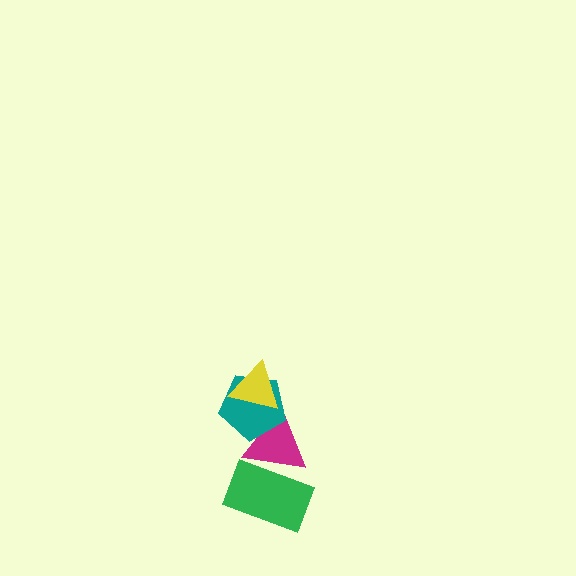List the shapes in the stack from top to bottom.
From top to bottom: the yellow triangle, the teal pentagon, the magenta triangle, the green rectangle.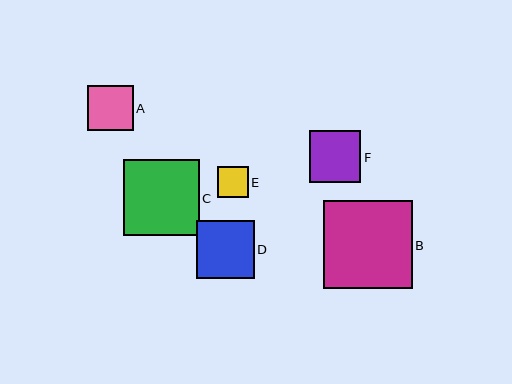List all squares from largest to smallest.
From largest to smallest: B, C, D, F, A, E.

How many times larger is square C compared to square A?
Square C is approximately 1.7 times the size of square A.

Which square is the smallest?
Square E is the smallest with a size of approximately 31 pixels.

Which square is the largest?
Square B is the largest with a size of approximately 88 pixels.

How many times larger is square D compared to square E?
Square D is approximately 1.9 times the size of square E.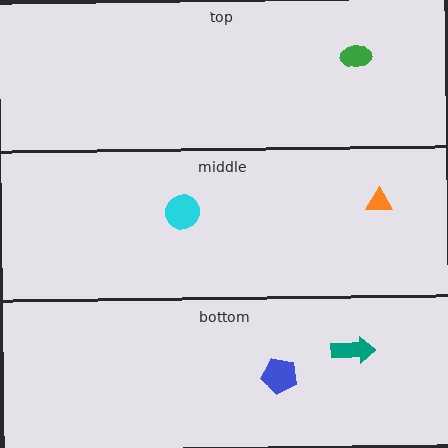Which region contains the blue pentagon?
The bottom region.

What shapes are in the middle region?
The orange triangle, the cyan circle.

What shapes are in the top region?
The green ellipse.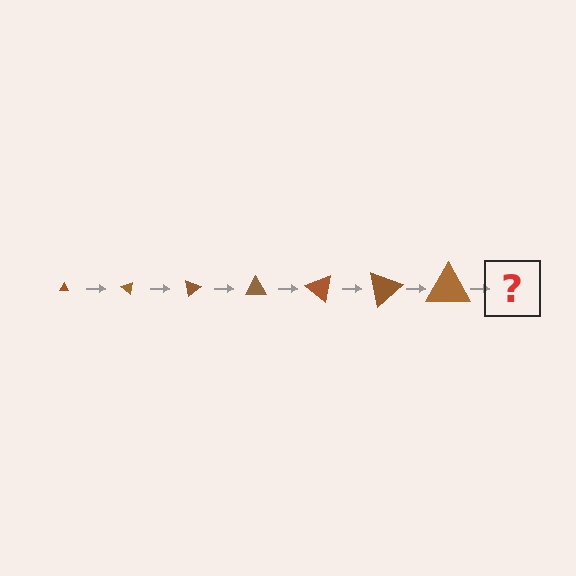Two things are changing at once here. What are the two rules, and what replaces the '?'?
The two rules are that the triangle grows larger each step and it rotates 40 degrees each step. The '?' should be a triangle, larger than the previous one and rotated 280 degrees from the start.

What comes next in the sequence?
The next element should be a triangle, larger than the previous one and rotated 280 degrees from the start.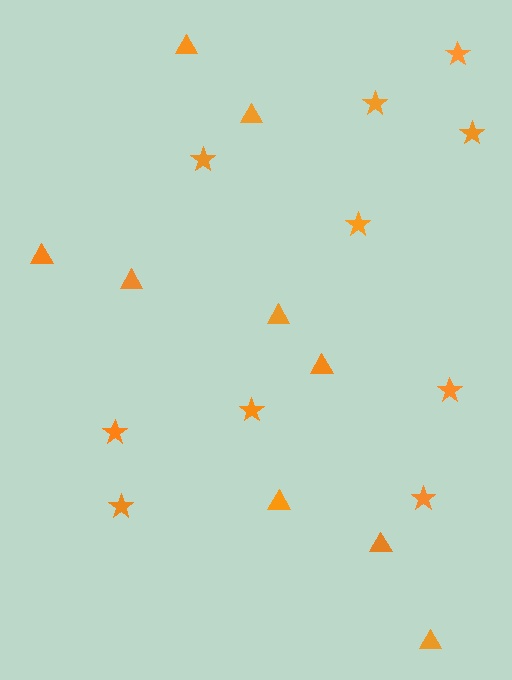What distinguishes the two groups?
There are 2 groups: one group of triangles (9) and one group of stars (10).